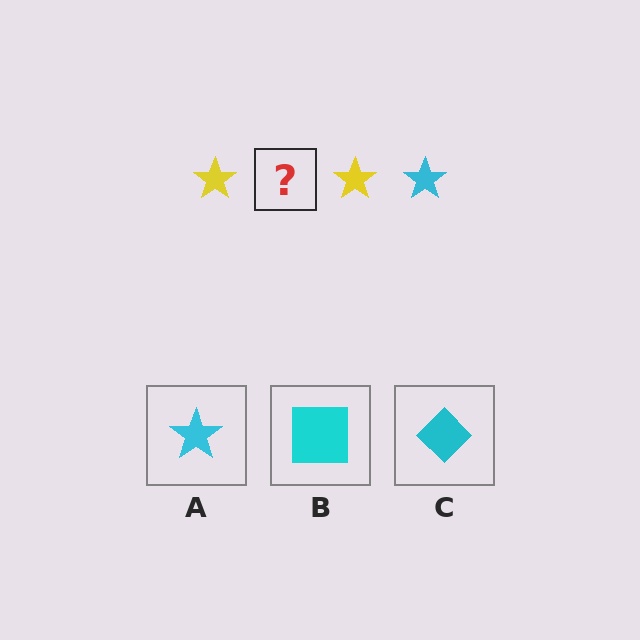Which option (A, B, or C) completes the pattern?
A.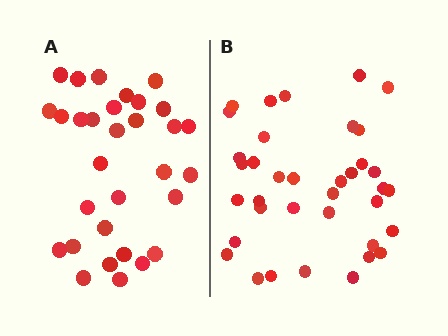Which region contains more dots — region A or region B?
Region B (the right region) has more dots.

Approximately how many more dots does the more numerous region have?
Region B has about 6 more dots than region A.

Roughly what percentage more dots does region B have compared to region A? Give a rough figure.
About 20% more.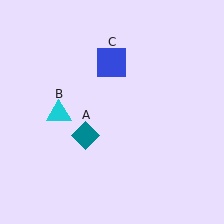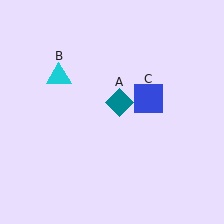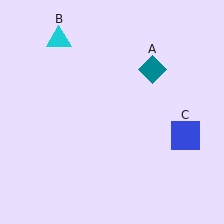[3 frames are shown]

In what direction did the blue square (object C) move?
The blue square (object C) moved down and to the right.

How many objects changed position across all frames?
3 objects changed position: teal diamond (object A), cyan triangle (object B), blue square (object C).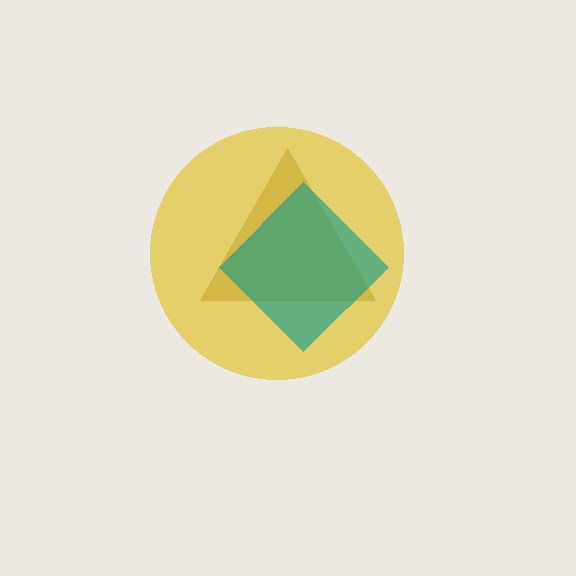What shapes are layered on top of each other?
The layered shapes are: a brown triangle, a yellow circle, a teal diamond.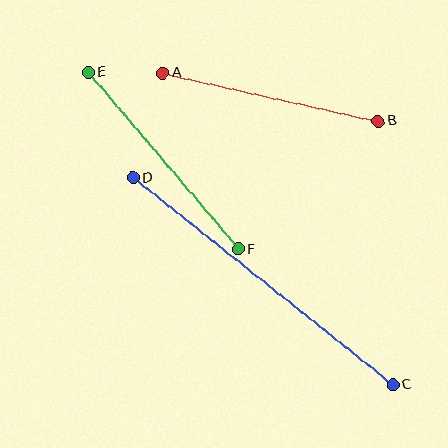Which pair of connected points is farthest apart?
Points C and D are farthest apart.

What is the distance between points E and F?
The distance is approximately 232 pixels.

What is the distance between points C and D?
The distance is approximately 332 pixels.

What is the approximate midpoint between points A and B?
The midpoint is at approximately (271, 97) pixels.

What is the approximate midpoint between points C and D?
The midpoint is at approximately (263, 281) pixels.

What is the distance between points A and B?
The distance is approximately 221 pixels.